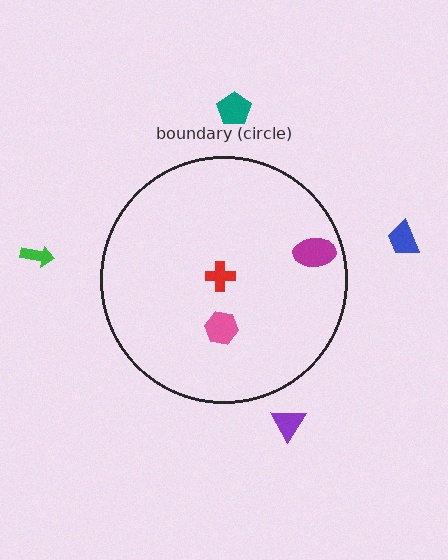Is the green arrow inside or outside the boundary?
Outside.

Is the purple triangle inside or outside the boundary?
Outside.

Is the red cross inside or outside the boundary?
Inside.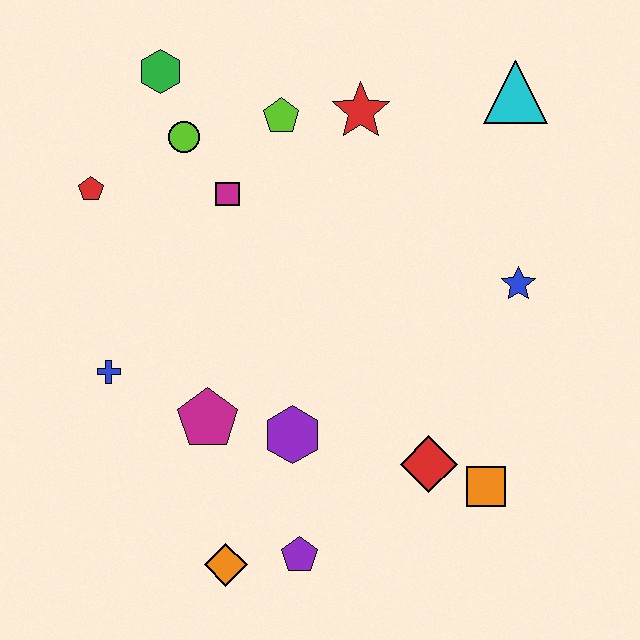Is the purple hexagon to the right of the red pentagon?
Yes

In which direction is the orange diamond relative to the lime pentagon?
The orange diamond is below the lime pentagon.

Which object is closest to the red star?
The lime pentagon is closest to the red star.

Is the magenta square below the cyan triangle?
Yes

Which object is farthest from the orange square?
The green hexagon is farthest from the orange square.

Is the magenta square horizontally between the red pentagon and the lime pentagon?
Yes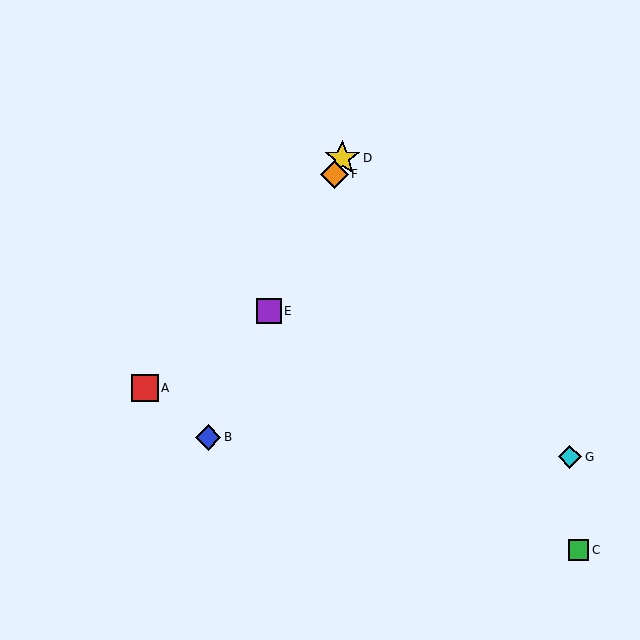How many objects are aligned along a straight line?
4 objects (B, D, E, F) are aligned along a straight line.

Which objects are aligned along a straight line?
Objects B, D, E, F are aligned along a straight line.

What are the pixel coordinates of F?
Object F is at (334, 174).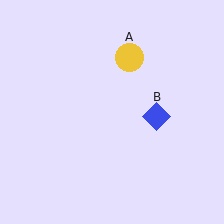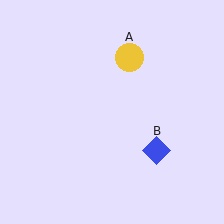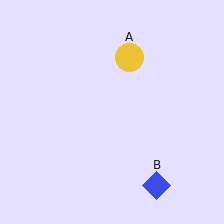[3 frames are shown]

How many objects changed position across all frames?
1 object changed position: blue diamond (object B).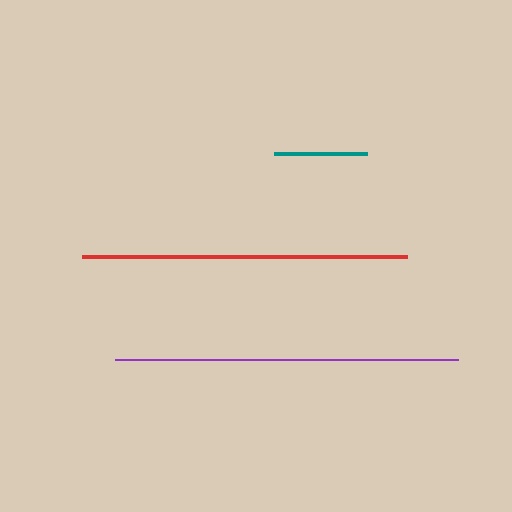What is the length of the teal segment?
The teal segment is approximately 93 pixels long.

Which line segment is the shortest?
The teal line is the shortest at approximately 93 pixels.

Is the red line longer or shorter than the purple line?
The purple line is longer than the red line.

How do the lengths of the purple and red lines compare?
The purple and red lines are approximately the same length.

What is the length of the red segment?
The red segment is approximately 325 pixels long.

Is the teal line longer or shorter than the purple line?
The purple line is longer than the teal line.